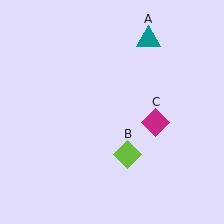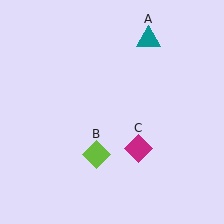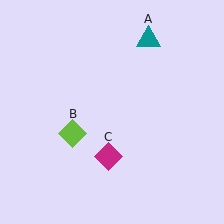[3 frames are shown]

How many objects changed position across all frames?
2 objects changed position: lime diamond (object B), magenta diamond (object C).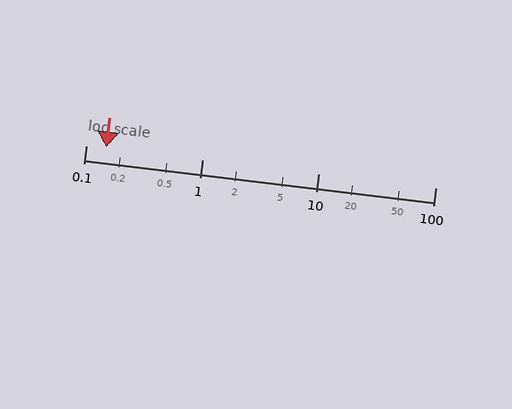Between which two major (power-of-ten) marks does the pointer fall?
The pointer is between 0.1 and 1.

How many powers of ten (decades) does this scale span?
The scale spans 3 decades, from 0.1 to 100.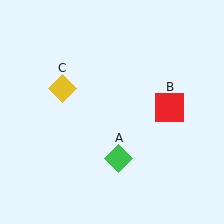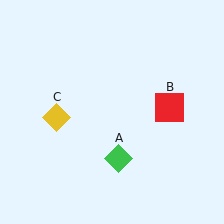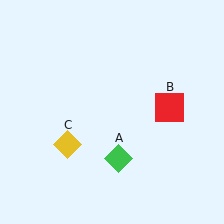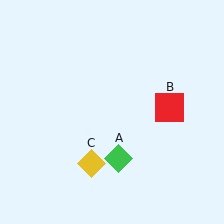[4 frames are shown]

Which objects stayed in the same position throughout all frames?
Green diamond (object A) and red square (object B) remained stationary.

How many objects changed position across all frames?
1 object changed position: yellow diamond (object C).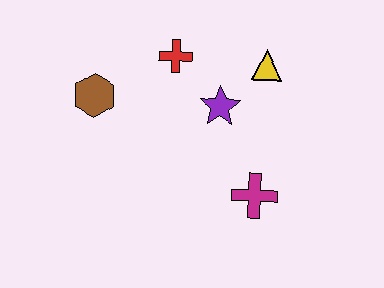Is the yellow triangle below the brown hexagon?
No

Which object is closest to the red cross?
The purple star is closest to the red cross.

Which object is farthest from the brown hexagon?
The magenta cross is farthest from the brown hexagon.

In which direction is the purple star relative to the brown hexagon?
The purple star is to the right of the brown hexagon.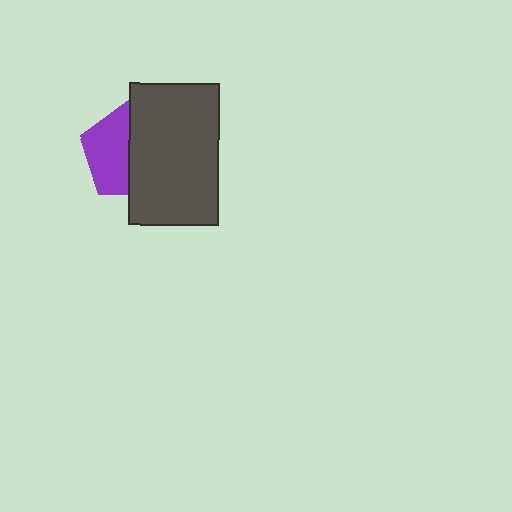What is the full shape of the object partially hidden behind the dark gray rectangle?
The partially hidden object is a purple pentagon.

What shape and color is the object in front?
The object in front is a dark gray rectangle.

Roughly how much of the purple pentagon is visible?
About half of it is visible (roughly 48%).